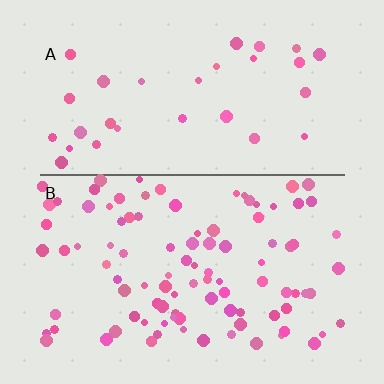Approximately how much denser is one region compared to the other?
Approximately 3.1× — region B over region A.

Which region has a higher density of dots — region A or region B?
B (the bottom).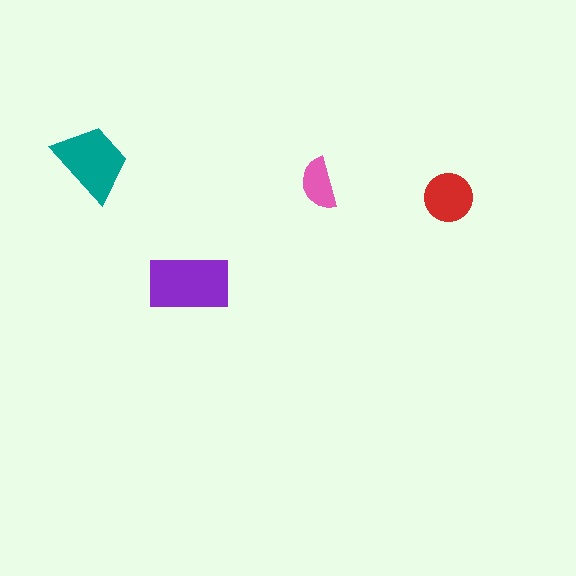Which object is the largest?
The purple rectangle.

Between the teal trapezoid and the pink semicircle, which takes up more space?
The teal trapezoid.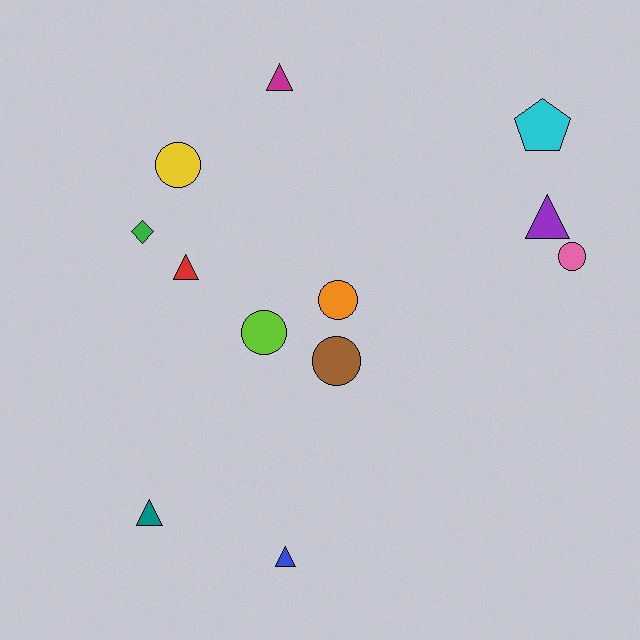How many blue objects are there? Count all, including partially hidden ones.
There is 1 blue object.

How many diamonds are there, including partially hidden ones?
There is 1 diamond.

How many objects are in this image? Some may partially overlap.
There are 12 objects.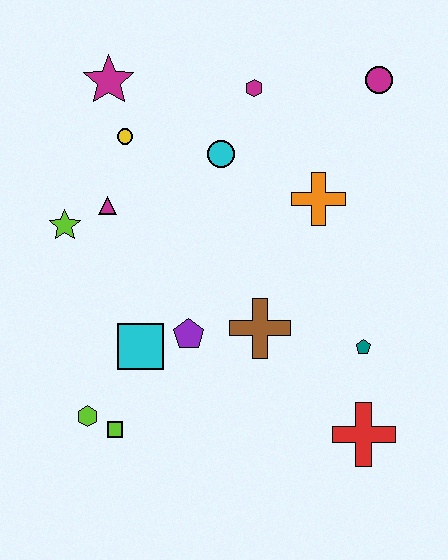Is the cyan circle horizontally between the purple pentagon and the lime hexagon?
No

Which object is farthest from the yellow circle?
The red cross is farthest from the yellow circle.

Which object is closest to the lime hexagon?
The lime square is closest to the lime hexagon.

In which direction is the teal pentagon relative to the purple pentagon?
The teal pentagon is to the right of the purple pentagon.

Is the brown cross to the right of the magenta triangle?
Yes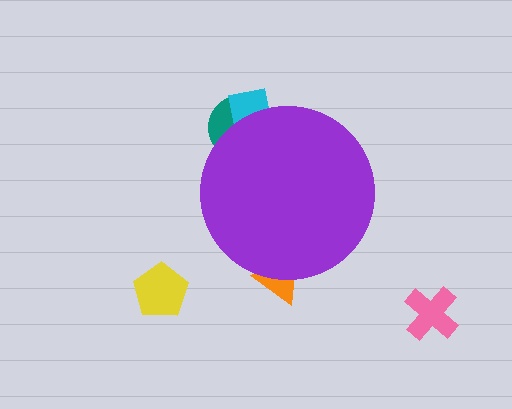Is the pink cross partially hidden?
No, the pink cross is fully visible.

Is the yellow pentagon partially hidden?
No, the yellow pentagon is fully visible.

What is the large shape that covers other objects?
A purple circle.